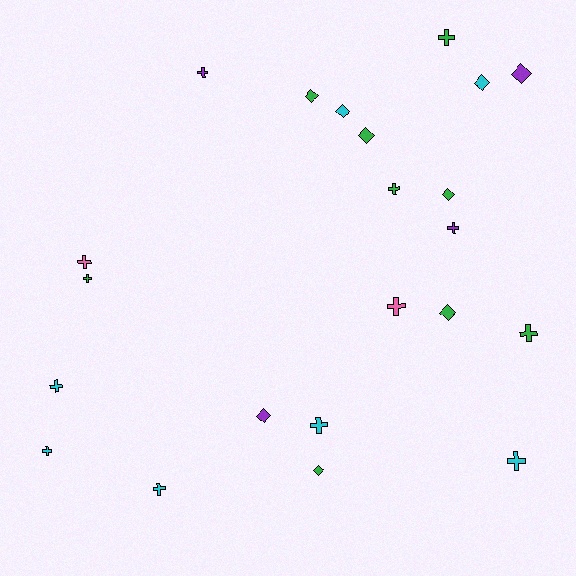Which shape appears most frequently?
Cross, with 13 objects.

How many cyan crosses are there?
There are 5 cyan crosses.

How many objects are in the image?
There are 22 objects.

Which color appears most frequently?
Green, with 9 objects.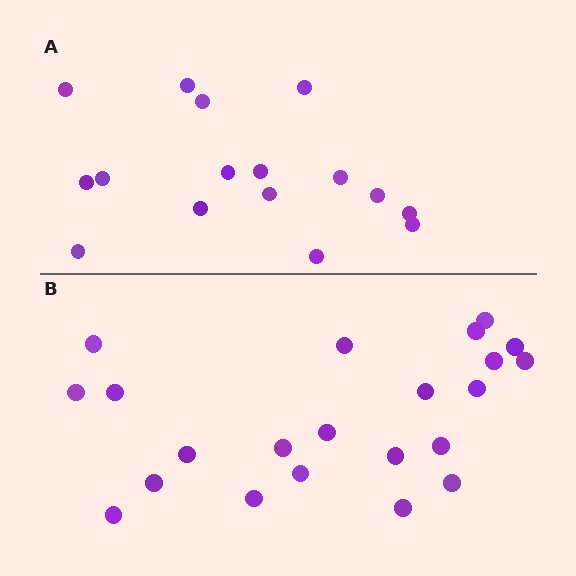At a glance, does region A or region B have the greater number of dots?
Region B (the bottom region) has more dots.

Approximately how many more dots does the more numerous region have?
Region B has about 6 more dots than region A.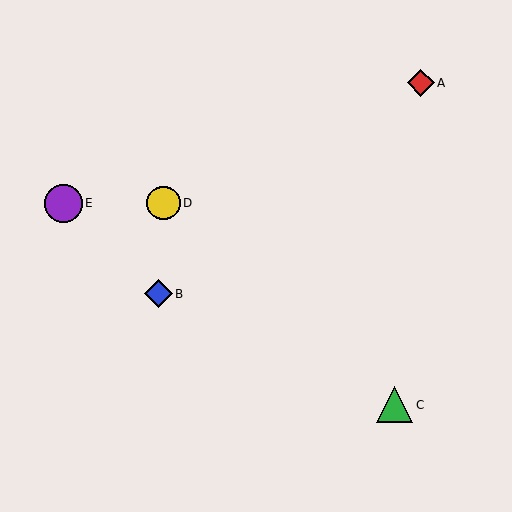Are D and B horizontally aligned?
No, D is at y≈203 and B is at y≈294.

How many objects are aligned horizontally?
2 objects (D, E) are aligned horizontally.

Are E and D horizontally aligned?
Yes, both are at y≈203.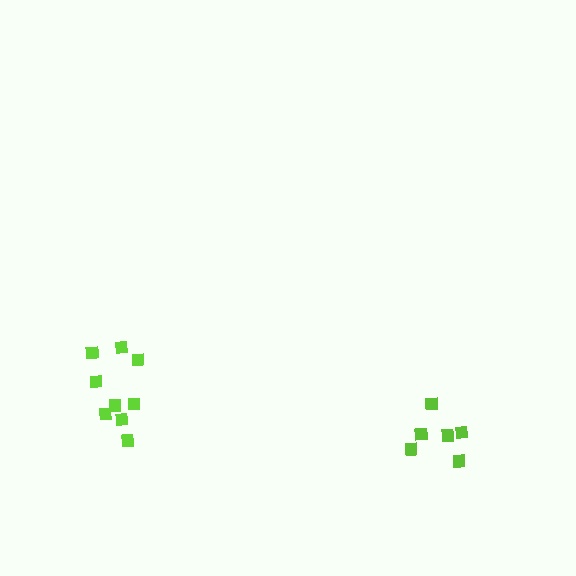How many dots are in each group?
Group 1: 9 dots, Group 2: 6 dots (15 total).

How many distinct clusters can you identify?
There are 2 distinct clusters.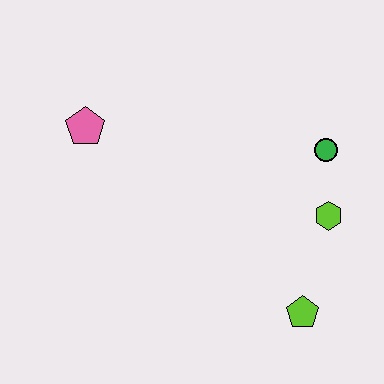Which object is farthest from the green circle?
The pink pentagon is farthest from the green circle.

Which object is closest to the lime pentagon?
The lime hexagon is closest to the lime pentagon.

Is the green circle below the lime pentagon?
No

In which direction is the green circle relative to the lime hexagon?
The green circle is above the lime hexagon.